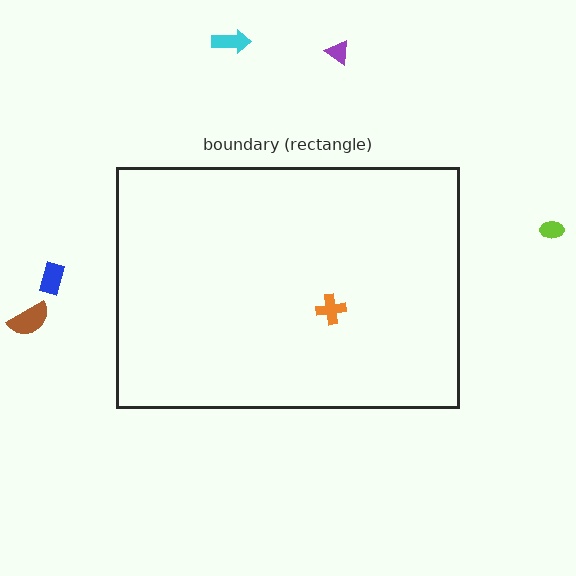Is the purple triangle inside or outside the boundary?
Outside.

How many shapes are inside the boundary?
1 inside, 5 outside.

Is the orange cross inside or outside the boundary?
Inside.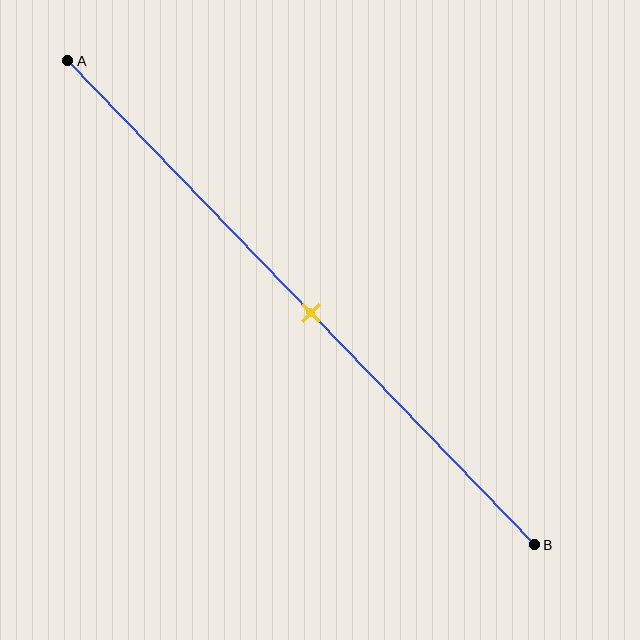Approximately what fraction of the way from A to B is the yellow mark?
The yellow mark is approximately 50% of the way from A to B.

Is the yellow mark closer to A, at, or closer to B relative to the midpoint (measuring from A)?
The yellow mark is approximately at the midpoint of segment AB.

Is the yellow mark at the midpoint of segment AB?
Yes, the mark is approximately at the midpoint.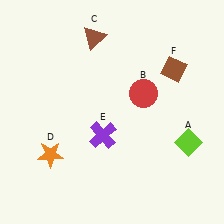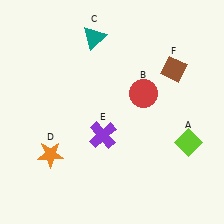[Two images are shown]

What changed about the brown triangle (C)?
In Image 1, C is brown. In Image 2, it changed to teal.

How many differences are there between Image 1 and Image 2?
There is 1 difference between the two images.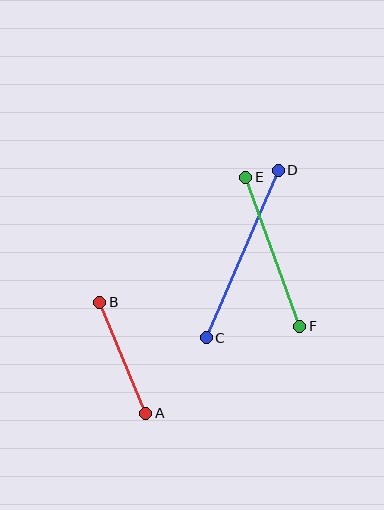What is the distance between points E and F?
The distance is approximately 159 pixels.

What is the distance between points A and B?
The distance is approximately 120 pixels.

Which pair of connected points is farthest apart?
Points C and D are farthest apart.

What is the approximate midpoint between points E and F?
The midpoint is at approximately (273, 252) pixels.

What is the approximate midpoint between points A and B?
The midpoint is at approximately (123, 358) pixels.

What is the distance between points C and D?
The distance is approximately 182 pixels.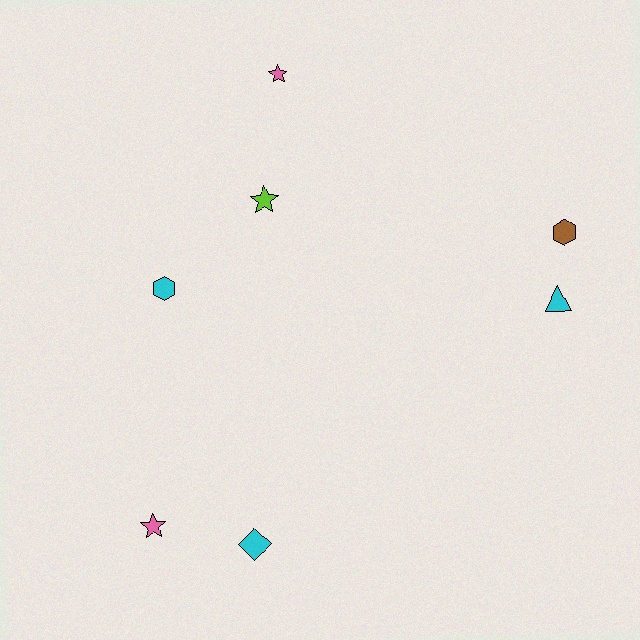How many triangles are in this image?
There is 1 triangle.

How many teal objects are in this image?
There are no teal objects.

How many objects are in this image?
There are 7 objects.